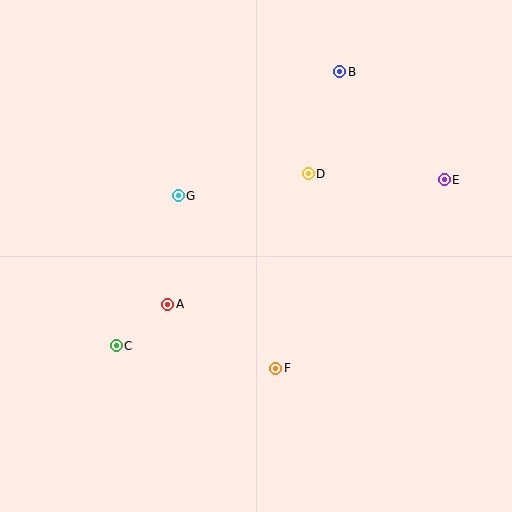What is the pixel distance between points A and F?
The distance between A and F is 126 pixels.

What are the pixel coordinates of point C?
Point C is at (116, 346).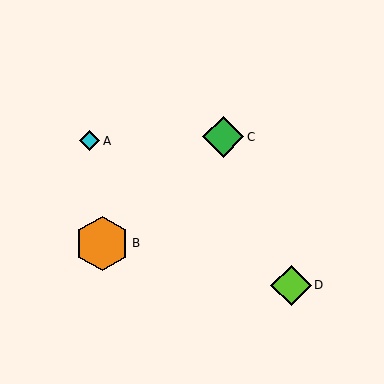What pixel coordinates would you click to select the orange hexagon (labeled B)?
Click at (102, 243) to select the orange hexagon B.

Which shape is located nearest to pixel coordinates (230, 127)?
The green diamond (labeled C) at (223, 137) is nearest to that location.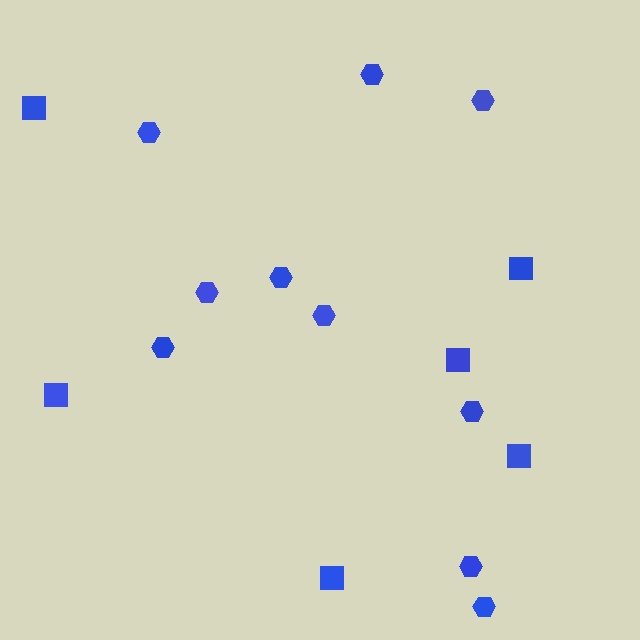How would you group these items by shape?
There are 2 groups: one group of squares (6) and one group of hexagons (10).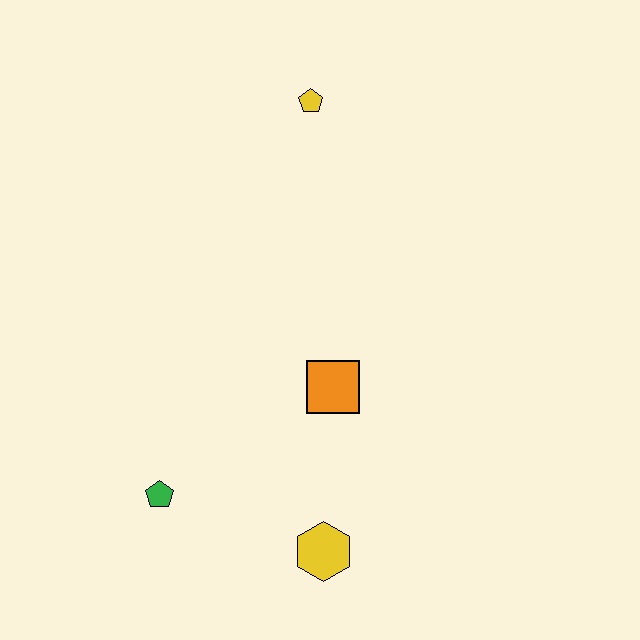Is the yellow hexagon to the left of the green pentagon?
No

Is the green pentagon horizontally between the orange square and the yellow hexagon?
No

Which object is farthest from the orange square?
The yellow pentagon is farthest from the orange square.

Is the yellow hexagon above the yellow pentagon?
No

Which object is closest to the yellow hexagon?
The orange square is closest to the yellow hexagon.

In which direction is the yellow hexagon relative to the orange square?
The yellow hexagon is below the orange square.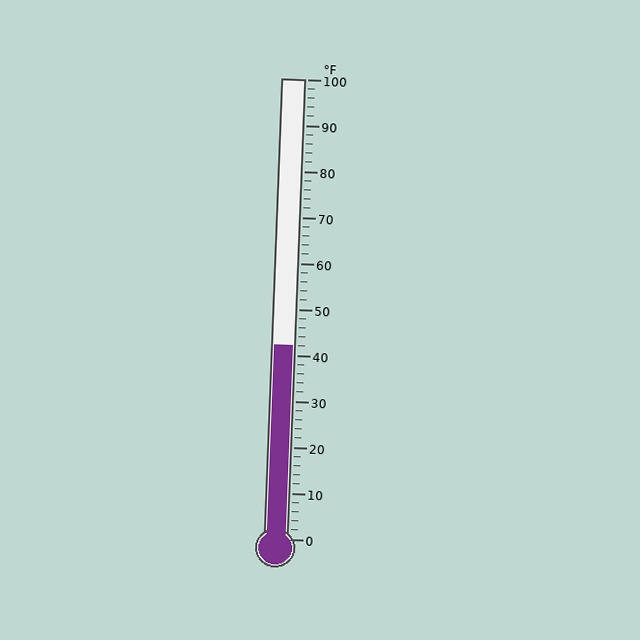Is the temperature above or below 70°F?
The temperature is below 70°F.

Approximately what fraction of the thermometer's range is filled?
The thermometer is filled to approximately 40% of its range.